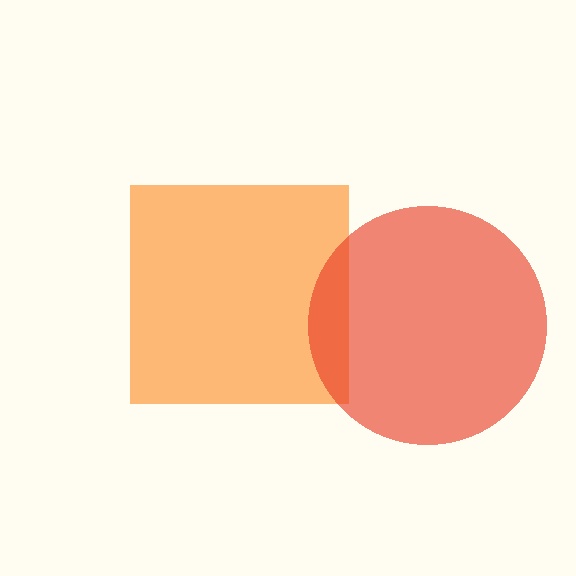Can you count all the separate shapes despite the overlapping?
Yes, there are 2 separate shapes.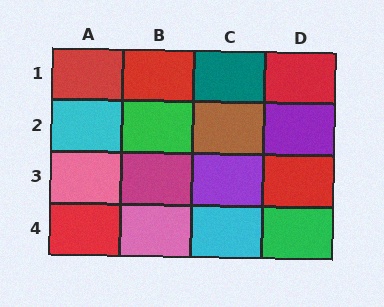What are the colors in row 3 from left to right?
Pink, magenta, purple, red.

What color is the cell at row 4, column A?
Red.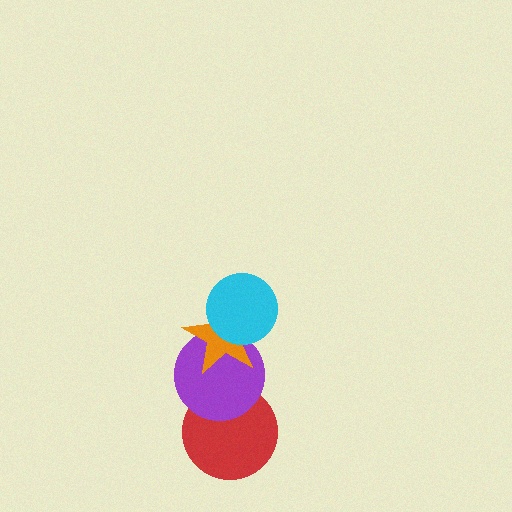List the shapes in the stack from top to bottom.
From top to bottom: the cyan circle, the orange star, the purple circle, the red circle.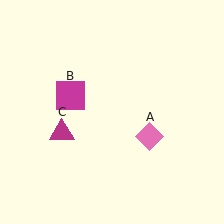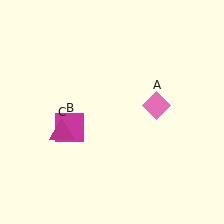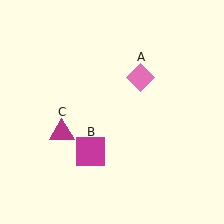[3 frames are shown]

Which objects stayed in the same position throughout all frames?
Magenta triangle (object C) remained stationary.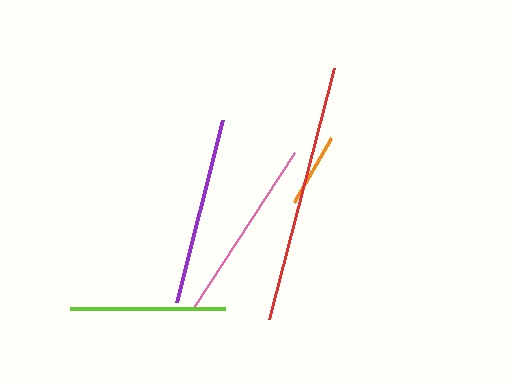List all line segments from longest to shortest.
From longest to shortest: red, purple, pink, lime, orange.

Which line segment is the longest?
The red line is the longest at approximately 259 pixels.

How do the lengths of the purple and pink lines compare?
The purple and pink lines are approximately the same length.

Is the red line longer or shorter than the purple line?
The red line is longer than the purple line.